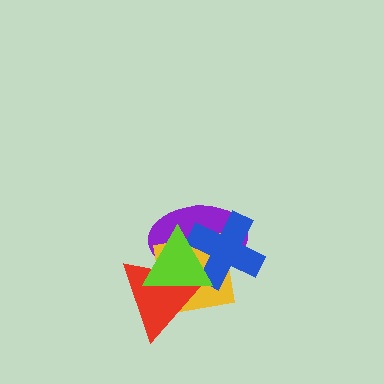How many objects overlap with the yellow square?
4 objects overlap with the yellow square.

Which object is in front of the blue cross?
The lime triangle is in front of the blue cross.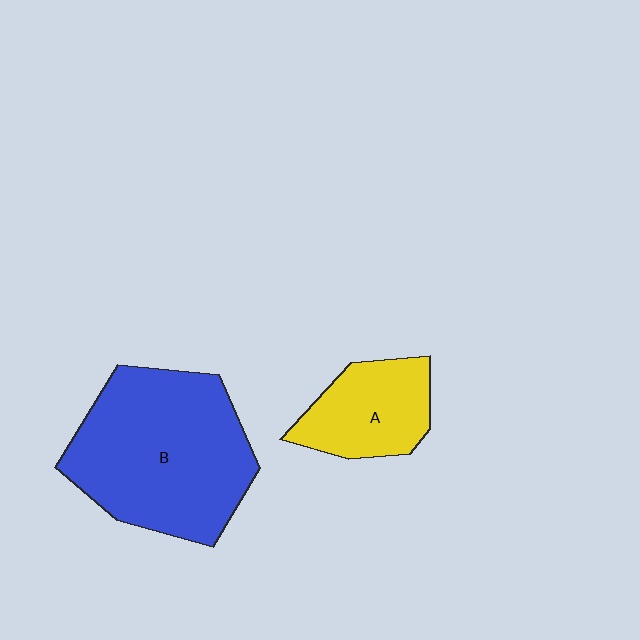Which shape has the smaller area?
Shape A (yellow).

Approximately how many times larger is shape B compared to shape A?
Approximately 2.3 times.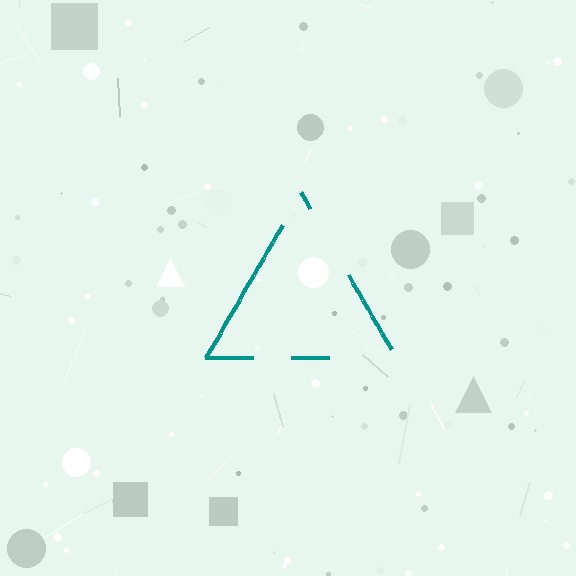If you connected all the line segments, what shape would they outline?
They would outline a triangle.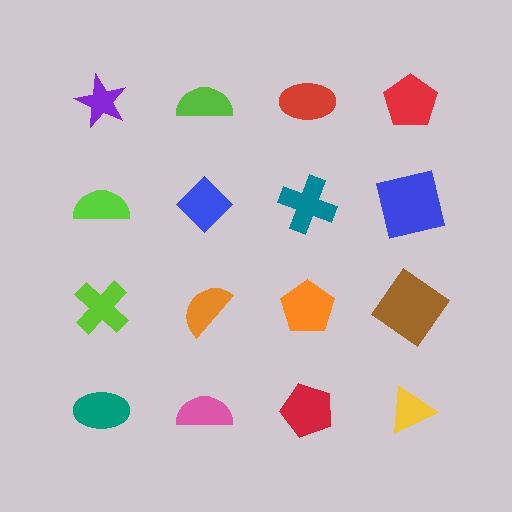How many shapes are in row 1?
4 shapes.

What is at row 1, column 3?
A red ellipse.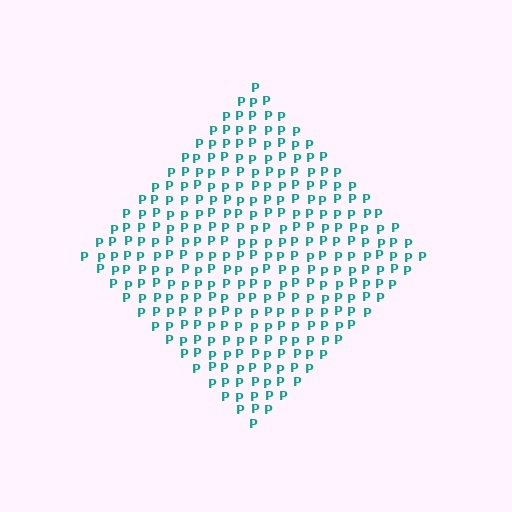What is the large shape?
The large shape is a diamond.